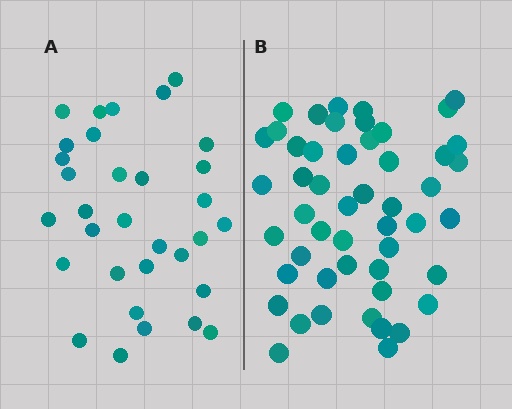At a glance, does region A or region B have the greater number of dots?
Region B (the right region) has more dots.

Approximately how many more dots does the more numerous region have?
Region B has approximately 20 more dots than region A.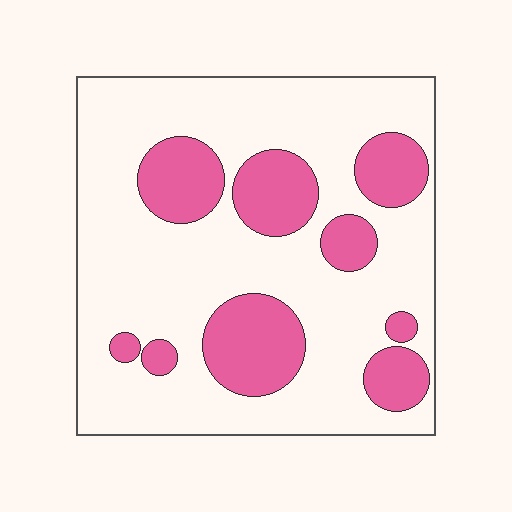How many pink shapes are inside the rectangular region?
9.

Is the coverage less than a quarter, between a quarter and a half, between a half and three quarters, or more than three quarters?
Between a quarter and a half.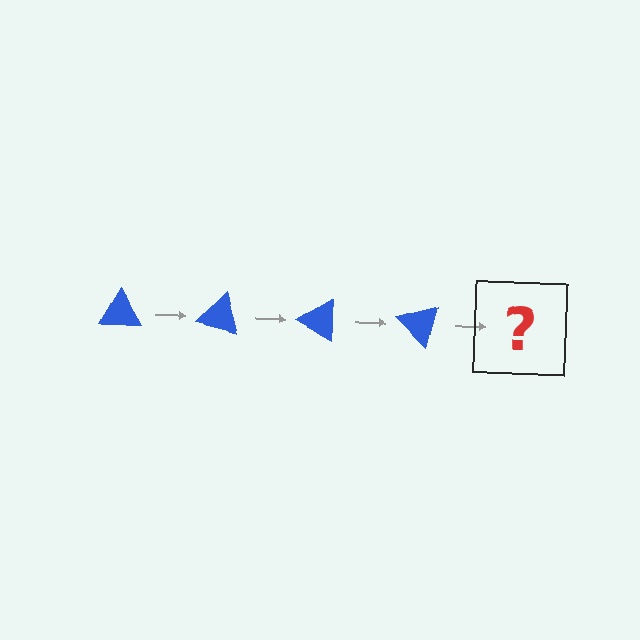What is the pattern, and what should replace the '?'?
The pattern is that the triangle rotates 15 degrees each step. The '?' should be a blue triangle rotated 60 degrees.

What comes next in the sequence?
The next element should be a blue triangle rotated 60 degrees.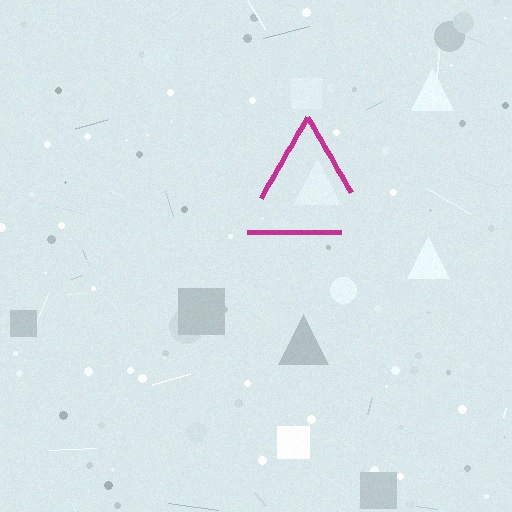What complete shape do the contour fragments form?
The contour fragments form a triangle.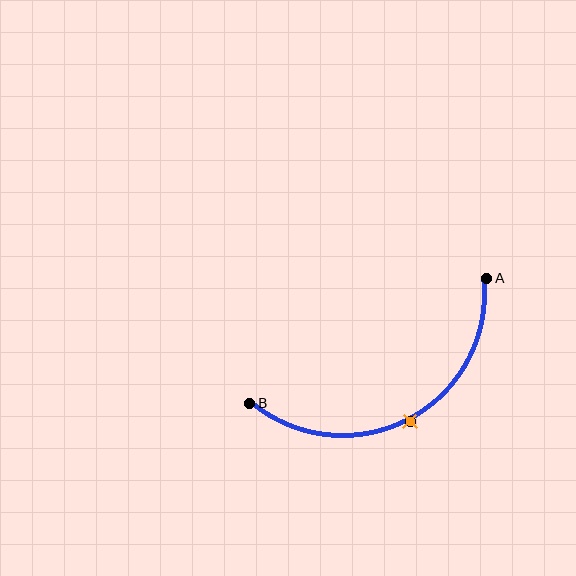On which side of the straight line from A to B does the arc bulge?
The arc bulges below the straight line connecting A and B.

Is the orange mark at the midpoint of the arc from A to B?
Yes. The orange mark lies on the arc at equal arc-length from both A and B — it is the arc midpoint.